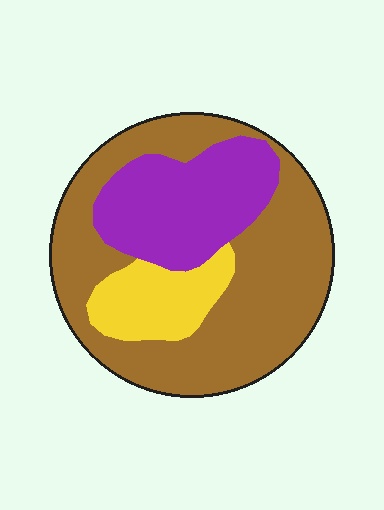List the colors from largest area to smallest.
From largest to smallest: brown, purple, yellow.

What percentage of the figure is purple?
Purple takes up about one quarter (1/4) of the figure.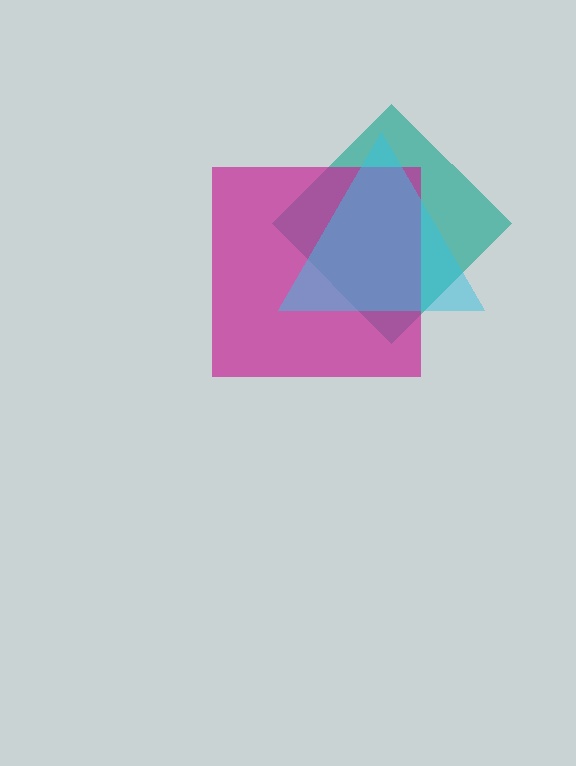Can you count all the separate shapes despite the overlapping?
Yes, there are 3 separate shapes.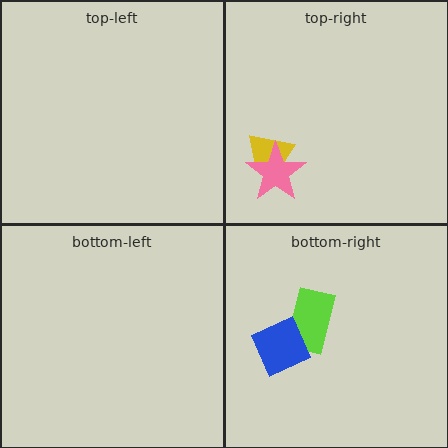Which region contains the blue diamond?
The bottom-right region.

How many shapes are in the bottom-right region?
2.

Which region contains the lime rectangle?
The bottom-right region.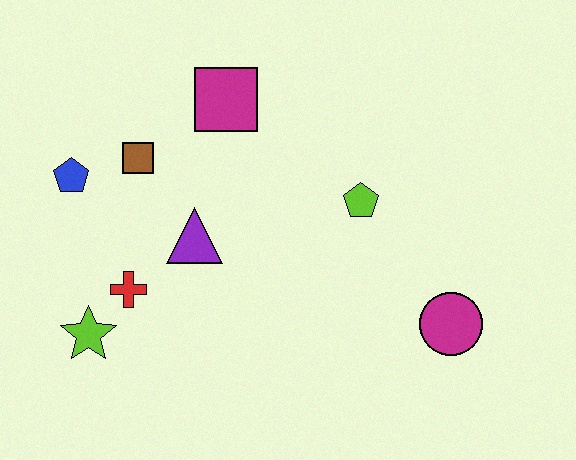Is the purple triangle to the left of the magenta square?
Yes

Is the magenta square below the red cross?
No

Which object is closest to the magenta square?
The brown square is closest to the magenta square.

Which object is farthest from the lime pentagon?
The lime star is farthest from the lime pentagon.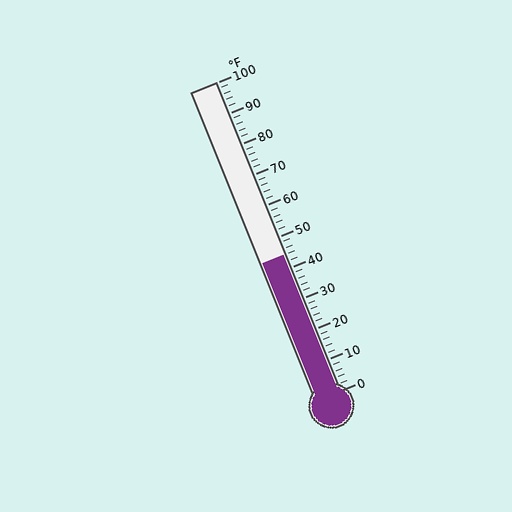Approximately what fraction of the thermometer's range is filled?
The thermometer is filled to approximately 45% of its range.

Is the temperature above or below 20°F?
The temperature is above 20°F.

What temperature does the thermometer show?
The thermometer shows approximately 44°F.